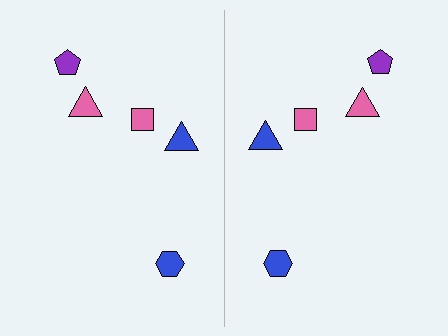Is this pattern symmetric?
Yes, this pattern has bilateral (reflection) symmetry.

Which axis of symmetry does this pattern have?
The pattern has a vertical axis of symmetry running through the center of the image.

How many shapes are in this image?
There are 10 shapes in this image.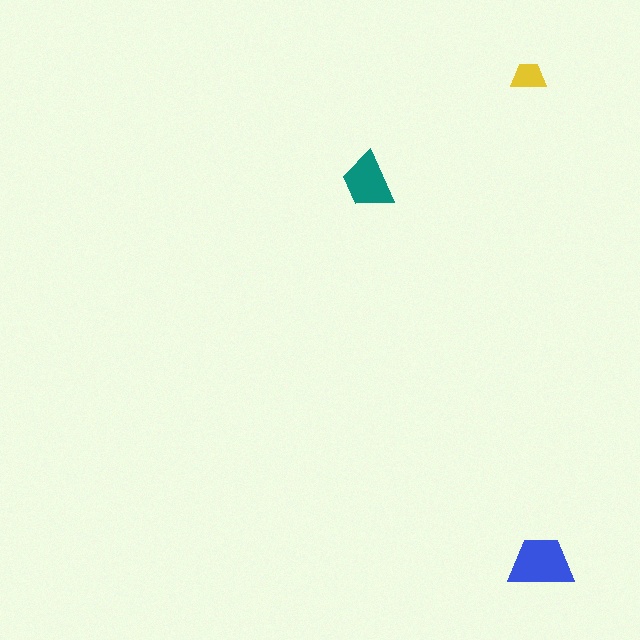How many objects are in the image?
There are 3 objects in the image.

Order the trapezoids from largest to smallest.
the blue one, the teal one, the yellow one.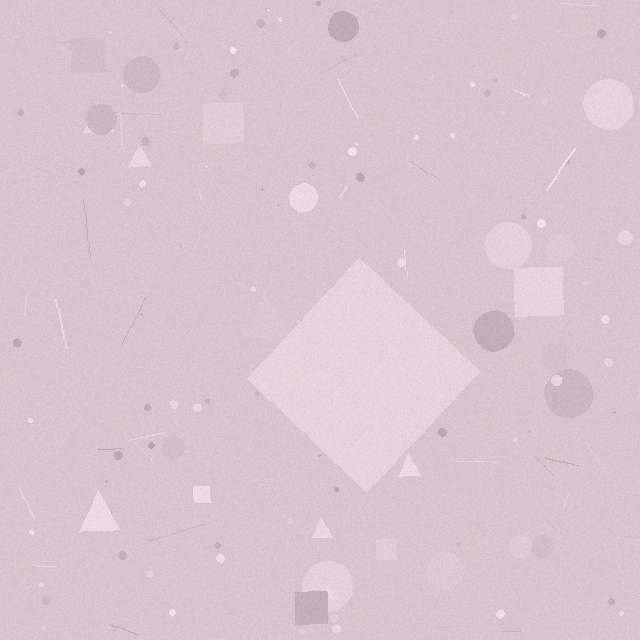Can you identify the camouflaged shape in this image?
The camouflaged shape is a diamond.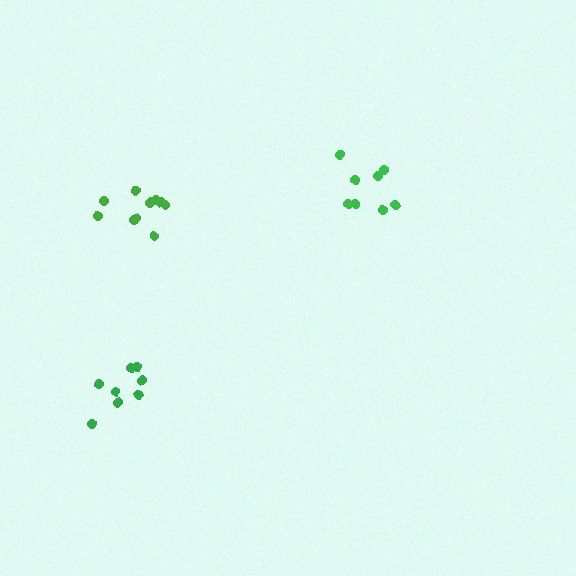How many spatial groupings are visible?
There are 3 spatial groupings.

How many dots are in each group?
Group 1: 8 dots, Group 2: 11 dots, Group 3: 8 dots (27 total).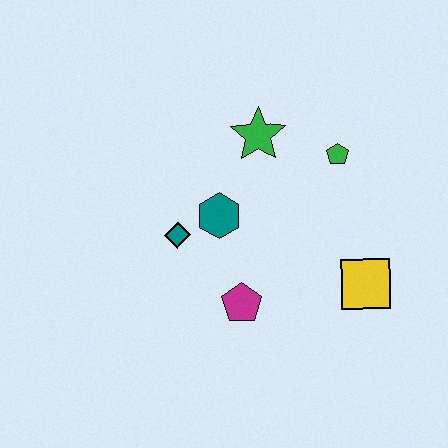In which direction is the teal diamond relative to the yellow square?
The teal diamond is to the left of the yellow square.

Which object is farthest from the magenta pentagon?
The green pentagon is farthest from the magenta pentagon.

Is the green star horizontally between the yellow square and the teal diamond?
Yes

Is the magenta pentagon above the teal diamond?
No